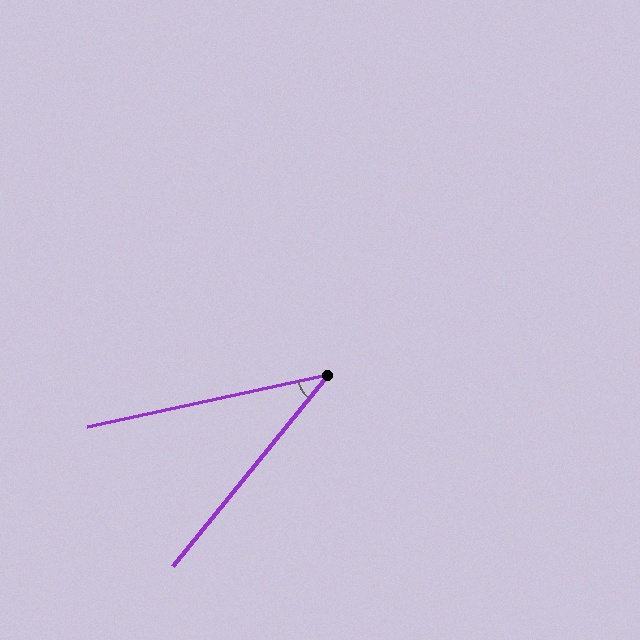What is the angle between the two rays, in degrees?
Approximately 39 degrees.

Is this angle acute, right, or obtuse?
It is acute.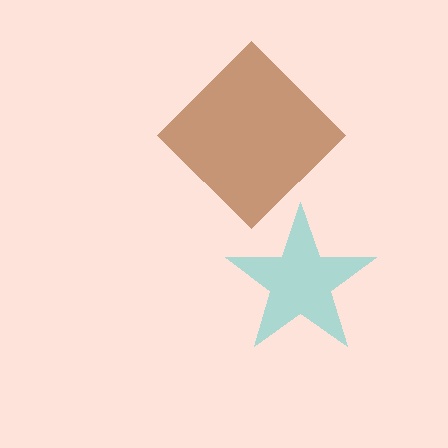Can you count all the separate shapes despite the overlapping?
Yes, there are 2 separate shapes.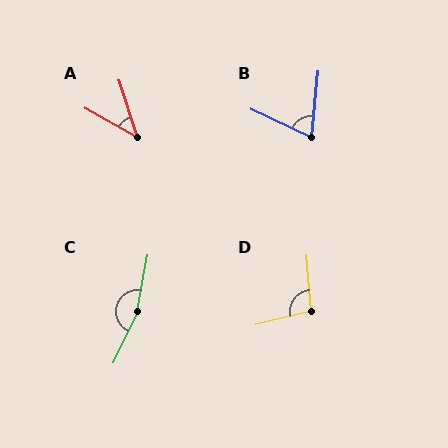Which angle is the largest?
C, at approximately 165 degrees.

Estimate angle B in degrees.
Approximately 71 degrees.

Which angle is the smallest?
A, at approximately 43 degrees.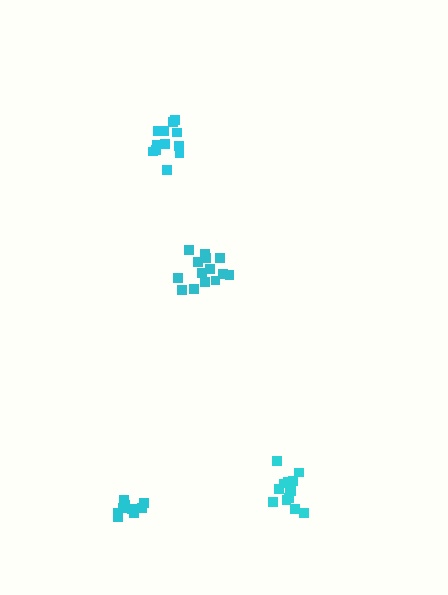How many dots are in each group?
Group 1: 13 dots, Group 2: 12 dots, Group 3: 14 dots, Group 4: 9 dots (48 total).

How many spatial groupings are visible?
There are 4 spatial groupings.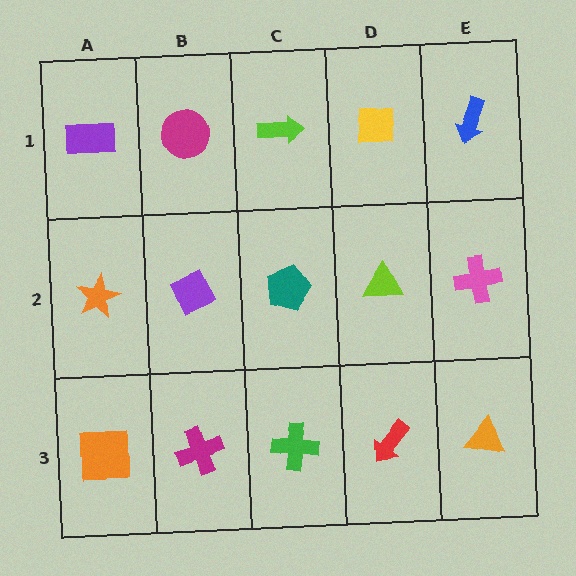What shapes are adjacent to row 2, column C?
A lime arrow (row 1, column C), a green cross (row 3, column C), a purple diamond (row 2, column B), a lime triangle (row 2, column D).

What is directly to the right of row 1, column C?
A yellow square.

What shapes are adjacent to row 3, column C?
A teal pentagon (row 2, column C), a magenta cross (row 3, column B), a red arrow (row 3, column D).